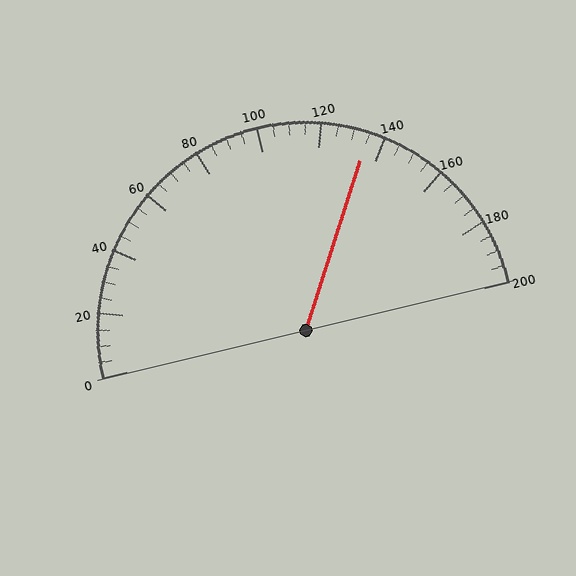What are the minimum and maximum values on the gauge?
The gauge ranges from 0 to 200.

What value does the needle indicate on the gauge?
The needle indicates approximately 135.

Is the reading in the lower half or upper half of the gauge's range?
The reading is in the upper half of the range (0 to 200).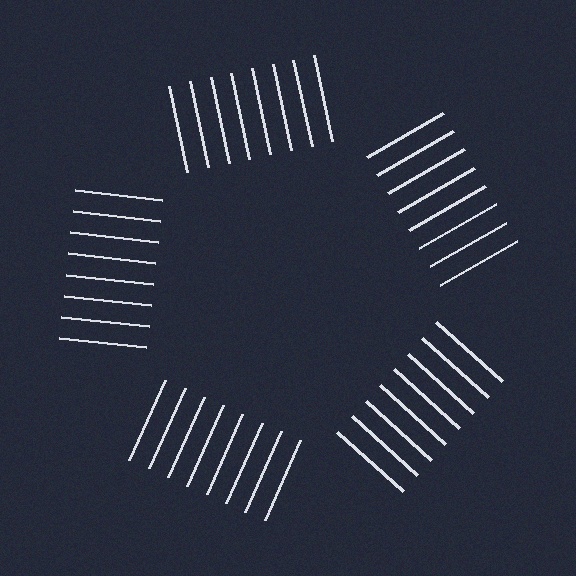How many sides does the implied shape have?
5 sides — the line-ends trace a pentagon.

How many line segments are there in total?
40 — 8 along each of the 5 edges.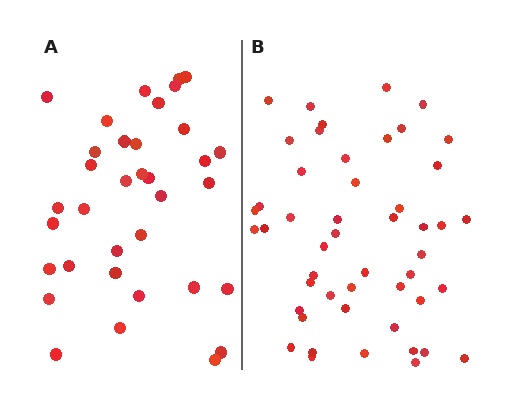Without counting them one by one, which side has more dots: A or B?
Region B (the right region) has more dots.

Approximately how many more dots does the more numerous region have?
Region B has approximately 15 more dots than region A.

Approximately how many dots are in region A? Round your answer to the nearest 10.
About 40 dots. (The exact count is 35, which rounds to 40.)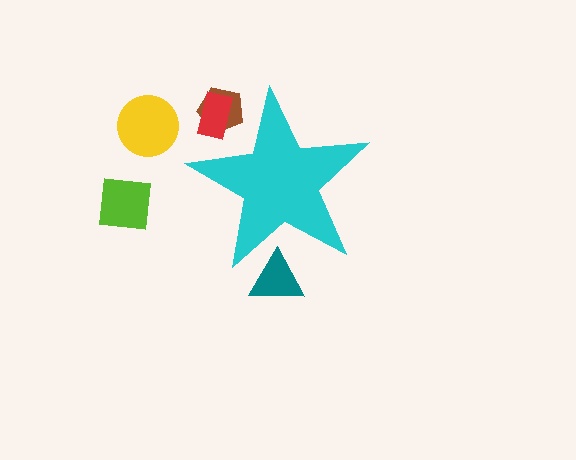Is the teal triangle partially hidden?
Yes, the teal triangle is partially hidden behind the cyan star.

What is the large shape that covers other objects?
A cyan star.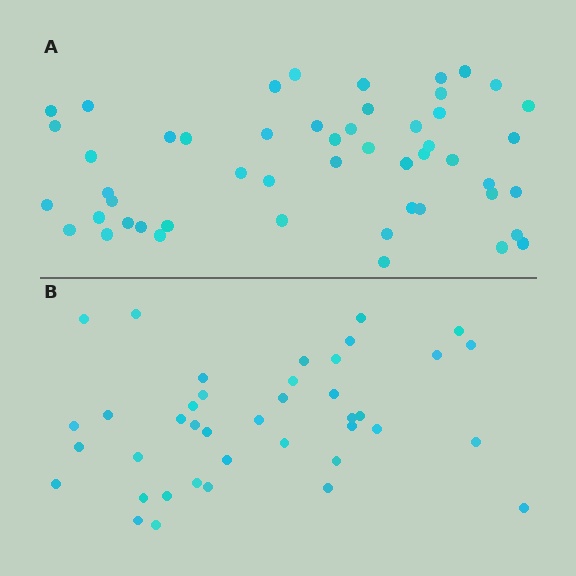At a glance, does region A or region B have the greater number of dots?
Region A (the top region) has more dots.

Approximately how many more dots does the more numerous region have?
Region A has roughly 12 or so more dots than region B.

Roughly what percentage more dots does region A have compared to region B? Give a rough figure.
About 30% more.